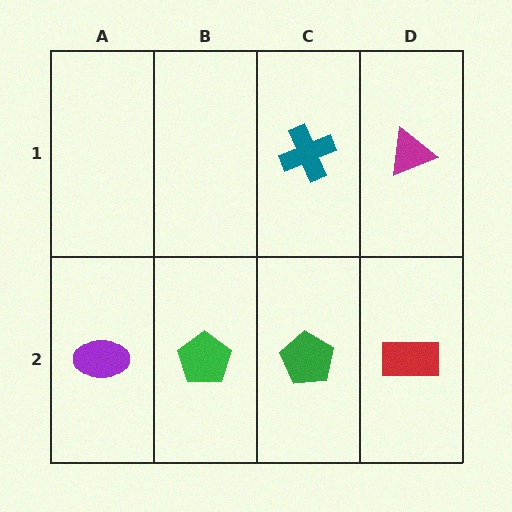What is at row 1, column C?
A teal cross.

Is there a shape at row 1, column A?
No, that cell is empty.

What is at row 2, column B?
A green pentagon.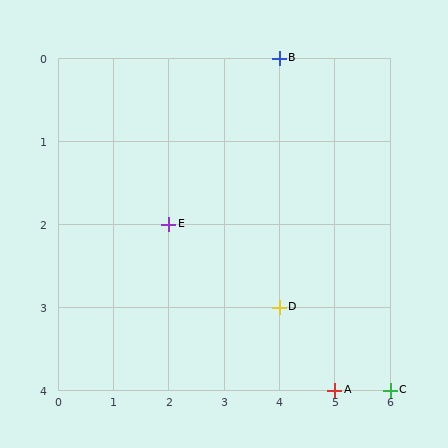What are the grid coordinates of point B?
Point B is at grid coordinates (4, 0).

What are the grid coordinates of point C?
Point C is at grid coordinates (6, 4).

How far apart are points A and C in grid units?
Points A and C are 1 column apart.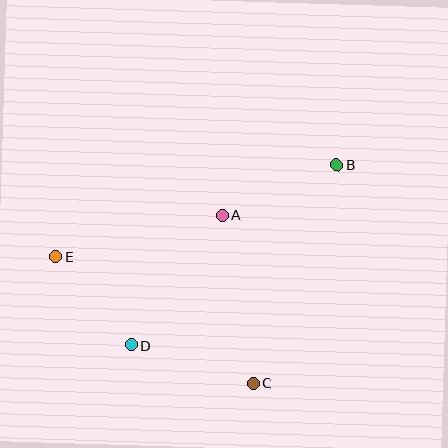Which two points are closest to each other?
Points D and E are closest to each other.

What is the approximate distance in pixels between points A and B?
The distance between A and B is approximately 125 pixels.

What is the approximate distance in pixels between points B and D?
The distance between B and D is approximately 273 pixels.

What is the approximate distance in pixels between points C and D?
The distance between C and D is approximately 128 pixels.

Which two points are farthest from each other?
Points B and E are farthest from each other.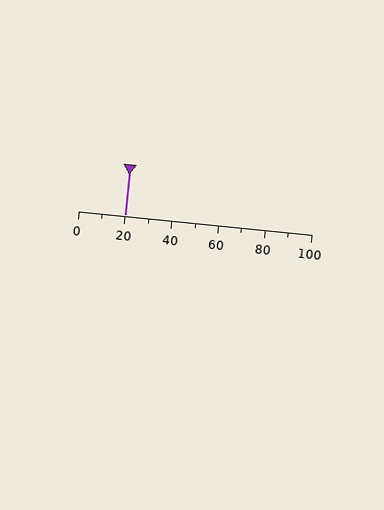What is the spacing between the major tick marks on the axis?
The major ticks are spaced 20 apart.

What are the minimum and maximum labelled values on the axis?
The axis runs from 0 to 100.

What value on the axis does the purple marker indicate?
The marker indicates approximately 20.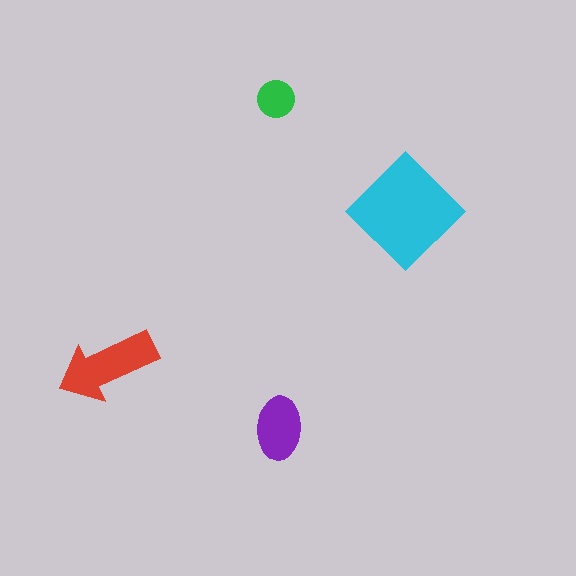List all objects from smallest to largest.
The green circle, the purple ellipse, the red arrow, the cyan diamond.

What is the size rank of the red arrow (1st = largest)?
2nd.